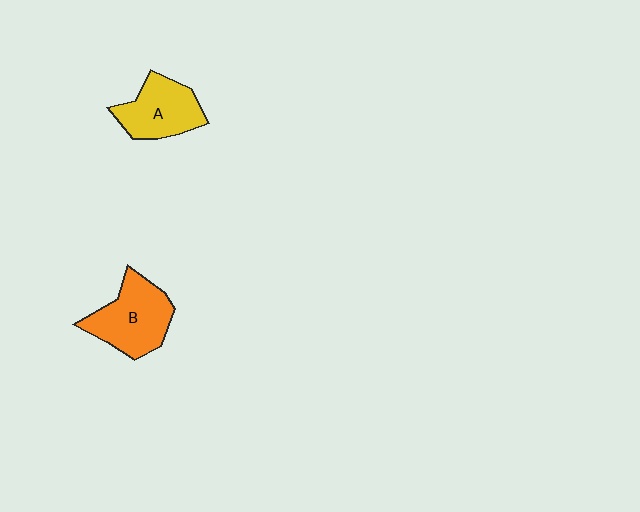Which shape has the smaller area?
Shape A (yellow).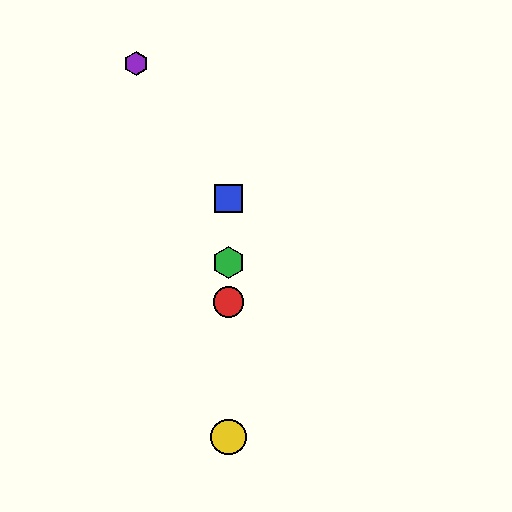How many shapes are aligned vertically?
4 shapes (the red circle, the blue square, the green hexagon, the yellow circle) are aligned vertically.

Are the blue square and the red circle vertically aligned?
Yes, both are at x≈228.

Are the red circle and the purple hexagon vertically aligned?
No, the red circle is at x≈228 and the purple hexagon is at x≈136.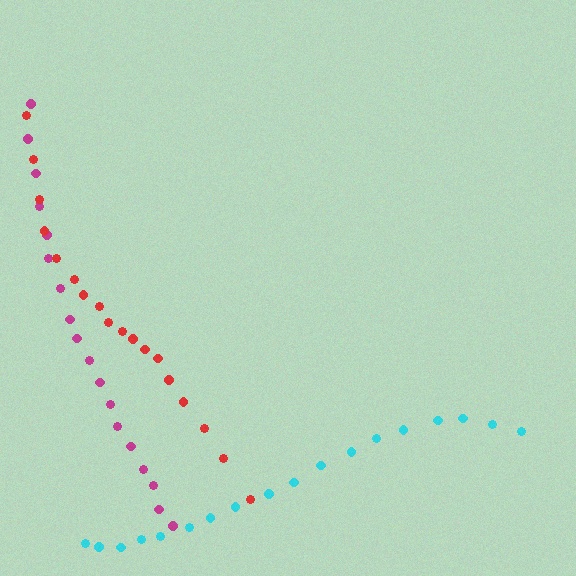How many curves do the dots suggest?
There are 3 distinct paths.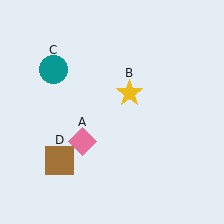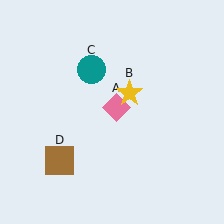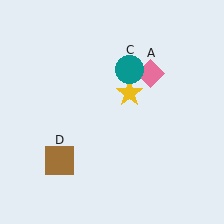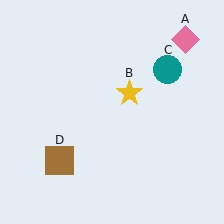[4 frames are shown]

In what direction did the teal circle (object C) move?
The teal circle (object C) moved right.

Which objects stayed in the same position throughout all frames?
Yellow star (object B) and brown square (object D) remained stationary.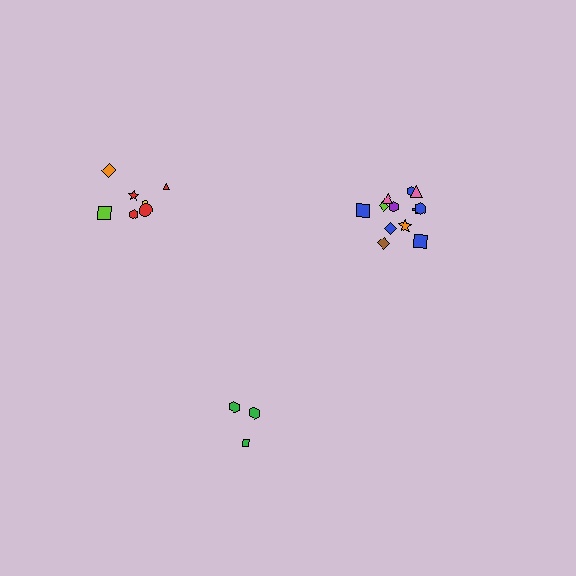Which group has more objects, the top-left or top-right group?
The top-right group.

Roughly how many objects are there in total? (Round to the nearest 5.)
Roughly 20 objects in total.